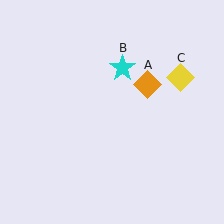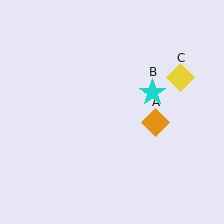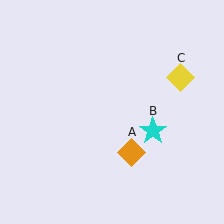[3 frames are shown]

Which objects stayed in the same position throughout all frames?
Yellow diamond (object C) remained stationary.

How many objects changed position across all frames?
2 objects changed position: orange diamond (object A), cyan star (object B).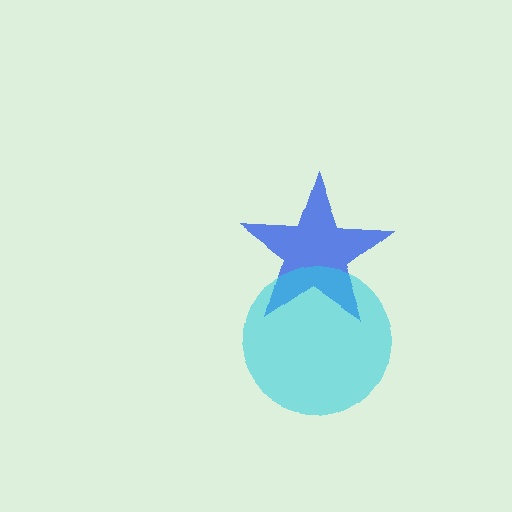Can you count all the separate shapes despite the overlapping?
Yes, there are 2 separate shapes.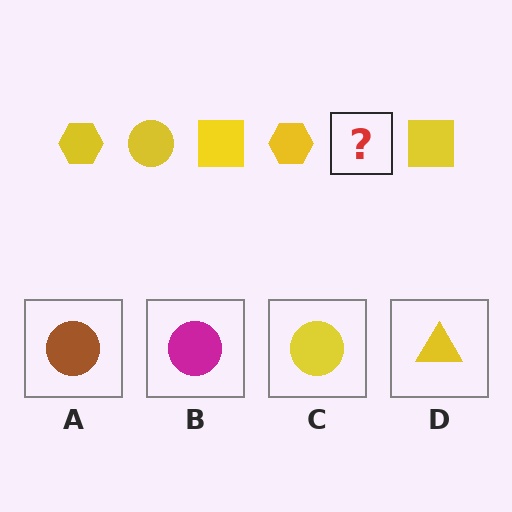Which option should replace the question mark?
Option C.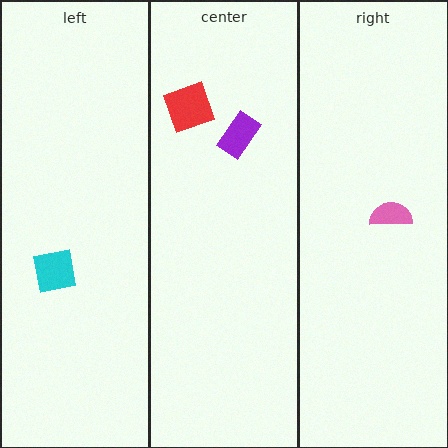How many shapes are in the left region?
1.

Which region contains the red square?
The center region.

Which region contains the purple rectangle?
The center region.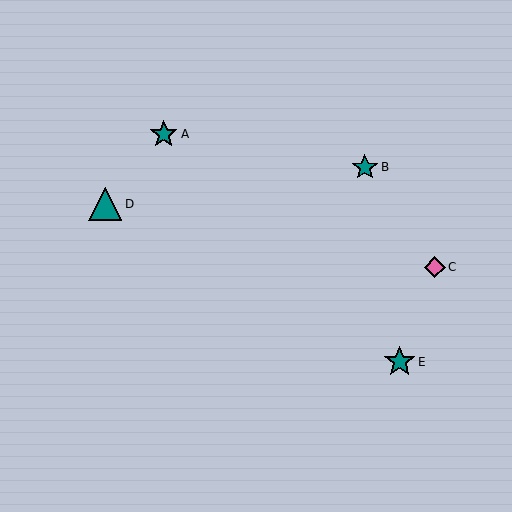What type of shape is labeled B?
Shape B is a teal star.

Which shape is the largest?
The teal triangle (labeled D) is the largest.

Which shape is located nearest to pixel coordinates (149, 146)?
The teal star (labeled A) at (164, 134) is nearest to that location.